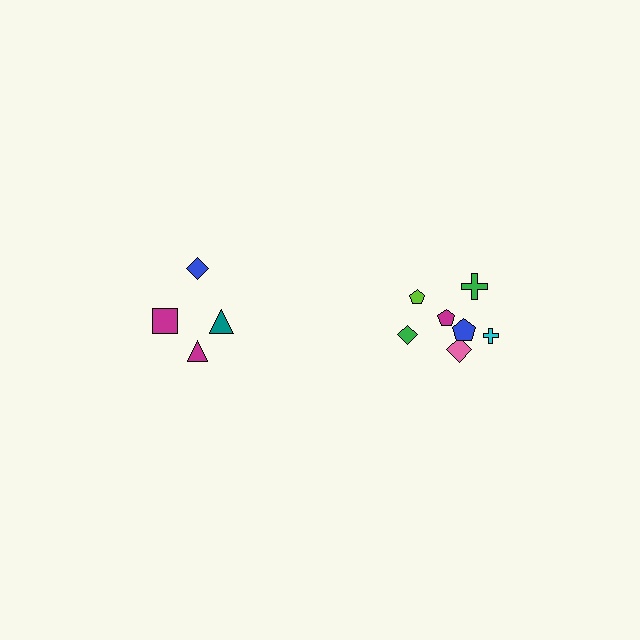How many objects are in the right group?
There are 7 objects.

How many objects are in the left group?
There are 4 objects.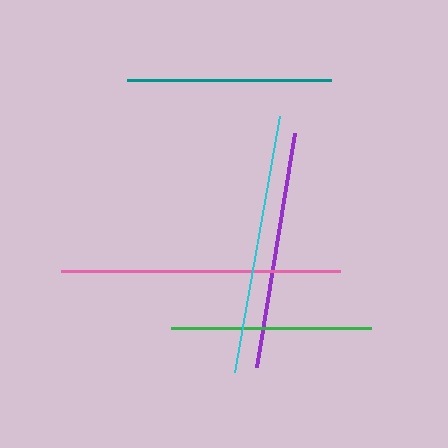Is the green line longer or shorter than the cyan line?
The cyan line is longer than the green line.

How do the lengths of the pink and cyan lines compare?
The pink and cyan lines are approximately the same length.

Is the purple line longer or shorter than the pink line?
The pink line is longer than the purple line.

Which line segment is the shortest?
The green line is the shortest at approximately 200 pixels.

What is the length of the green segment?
The green segment is approximately 200 pixels long.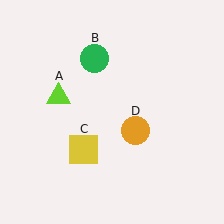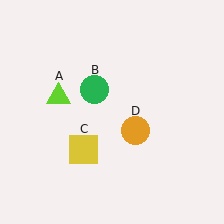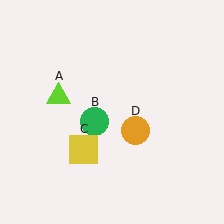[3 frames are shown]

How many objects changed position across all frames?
1 object changed position: green circle (object B).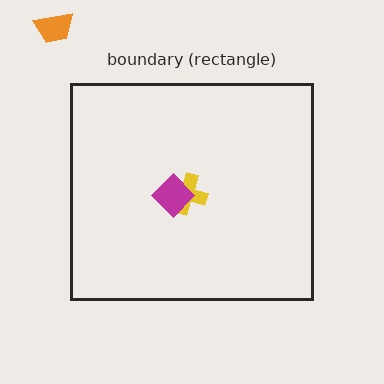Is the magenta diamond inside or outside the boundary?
Inside.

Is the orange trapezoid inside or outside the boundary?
Outside.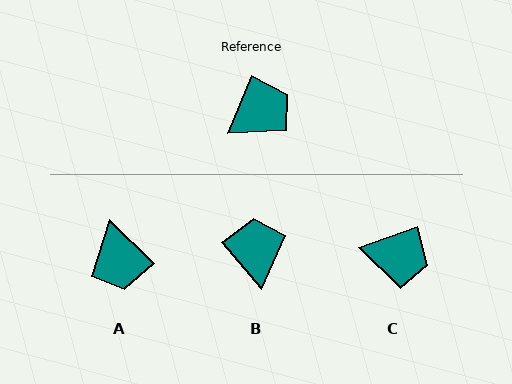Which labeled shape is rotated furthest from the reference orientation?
A, about 111 degrees away.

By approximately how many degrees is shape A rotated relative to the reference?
Approximately 111 degrees clockwise.